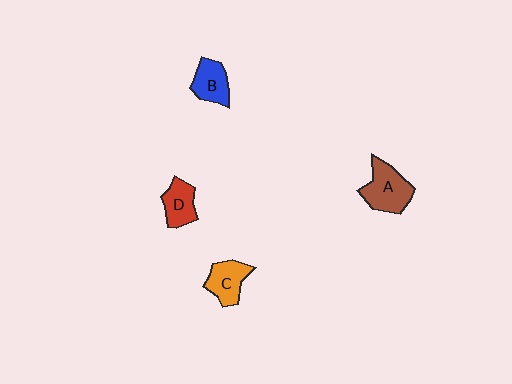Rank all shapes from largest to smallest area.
From largest to smallest: A (brown), C (orange), B (blue), D (red).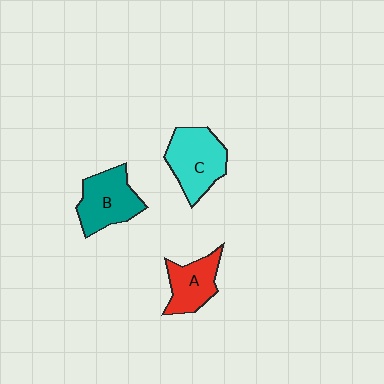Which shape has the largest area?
Shape C (cyan).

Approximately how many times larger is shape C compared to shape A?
Approximately 1.4 times.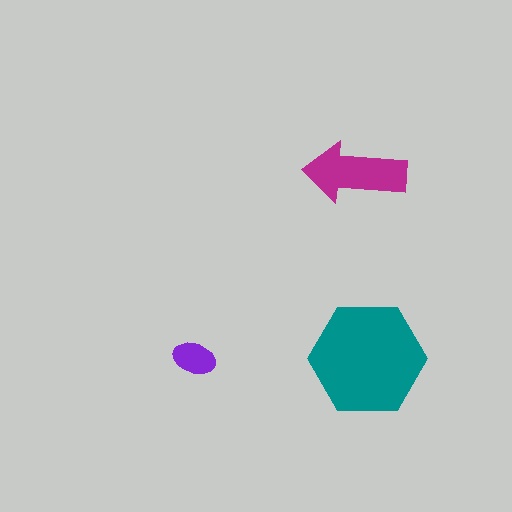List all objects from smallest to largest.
The purple ellipse, the magenta arrow, the teal hexagon.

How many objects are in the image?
There are 3 objects in the image.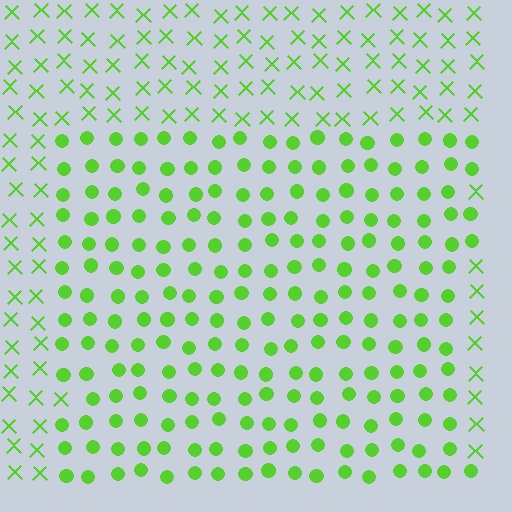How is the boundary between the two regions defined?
The boundary is defined by a change in element shape: circles inside vs. X marks outside. All elements share the same color and spacing.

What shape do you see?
I see a rectangle.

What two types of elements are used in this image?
The image uses circles inside the rectangle region and X marks outside it.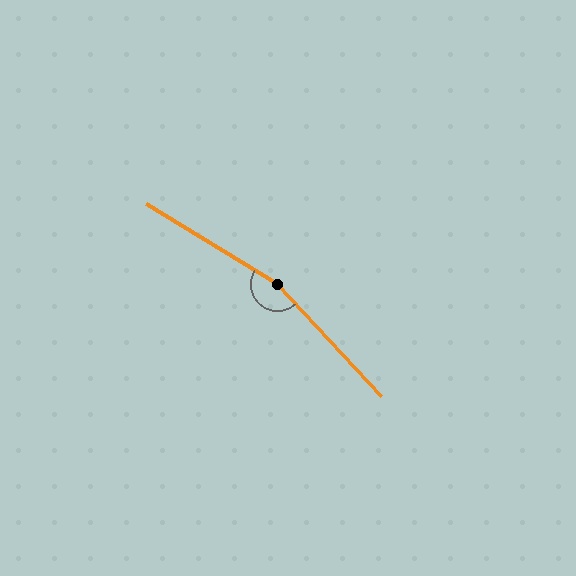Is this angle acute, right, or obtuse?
It is obtuse.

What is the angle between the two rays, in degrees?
Approximately 164 degrees.